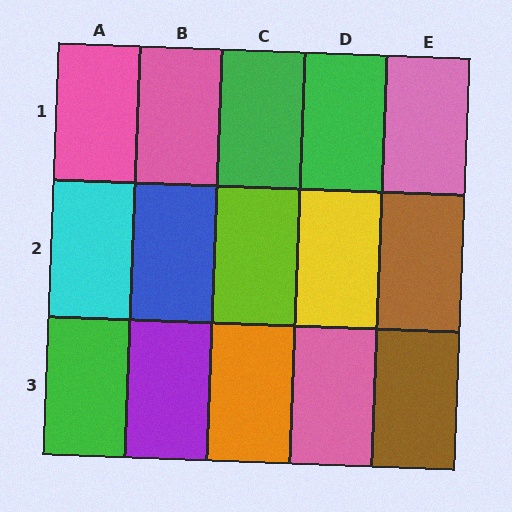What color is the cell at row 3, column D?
Pink.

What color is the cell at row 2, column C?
Lime.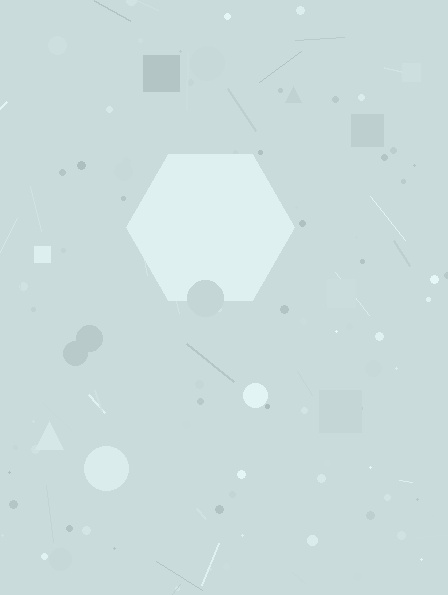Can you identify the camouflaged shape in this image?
The camouflaged shape is a hexagon.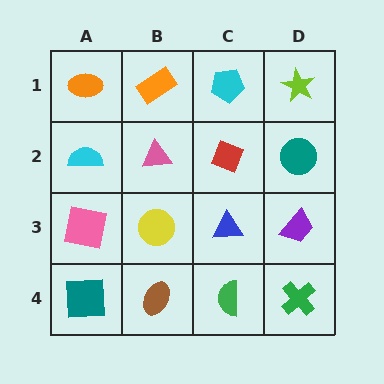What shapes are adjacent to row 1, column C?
A red diamond (row 2, column C), an orange rectangle (row 1, column B), a lime star (row 1, column D).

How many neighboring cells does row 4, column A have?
2.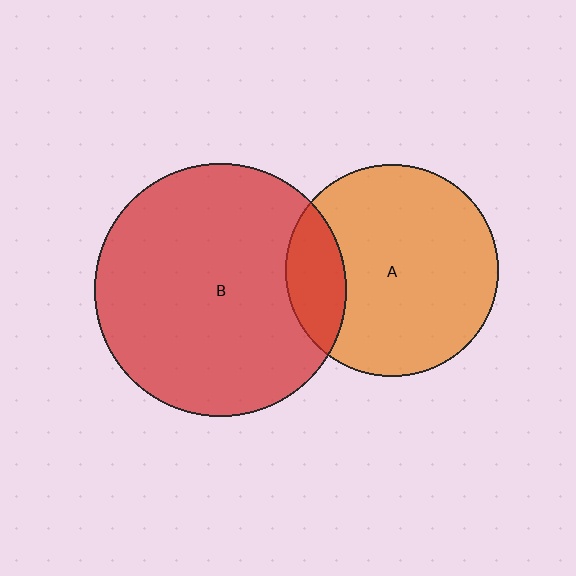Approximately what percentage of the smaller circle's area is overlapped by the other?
Approximately 20%.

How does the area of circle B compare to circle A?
Approximately 1.4 times.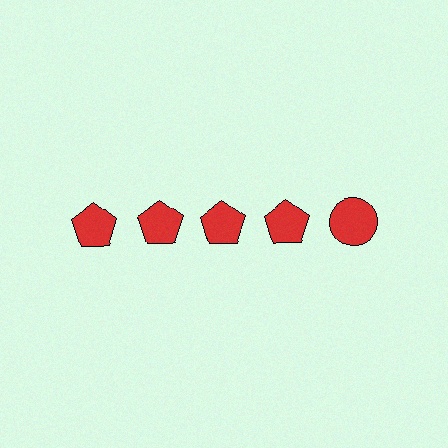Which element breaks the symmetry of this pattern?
The red circle in the top row, rightmost column breaks the symmetry. All other shapes are red pentagons.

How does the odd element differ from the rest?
It has a different shape: circle instead of pentagon.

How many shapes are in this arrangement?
There are 5 shapes arranged in a grid pattern.